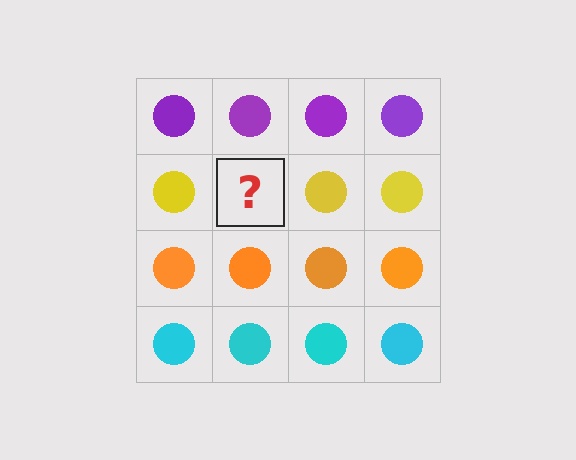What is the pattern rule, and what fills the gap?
The rule is that each row has a consistent color. The gap should be filled with a yellow circle.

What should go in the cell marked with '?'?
The missing cell should contain a yellow circle.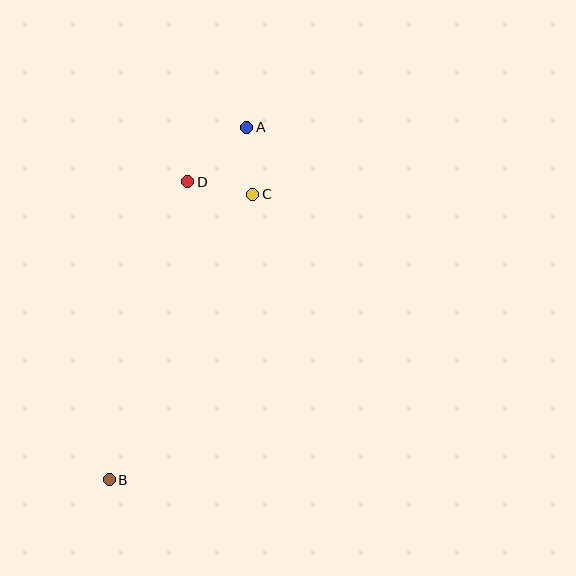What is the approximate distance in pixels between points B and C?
The distance between B and C is approximately 319 pixels.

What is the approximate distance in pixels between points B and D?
The distance between B and D is approximately 309 pixels.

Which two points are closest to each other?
Points C and D are closest to each other.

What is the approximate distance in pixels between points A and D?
The distance between A and D is approximately 80 pixels.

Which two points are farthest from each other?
Points A and B are farthest from each other.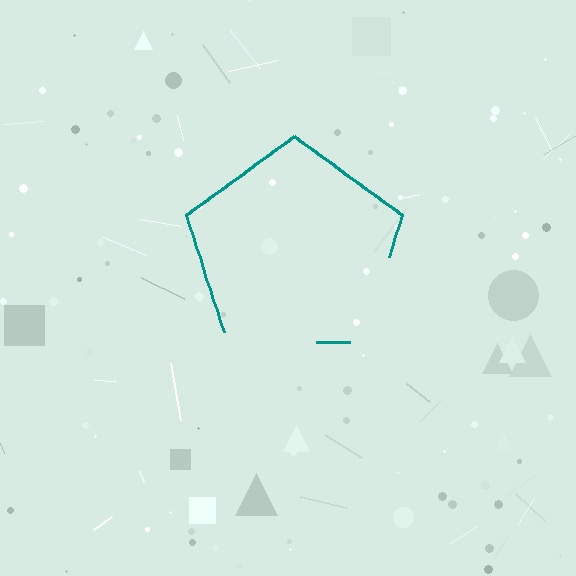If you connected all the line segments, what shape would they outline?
They would outline a pentagon.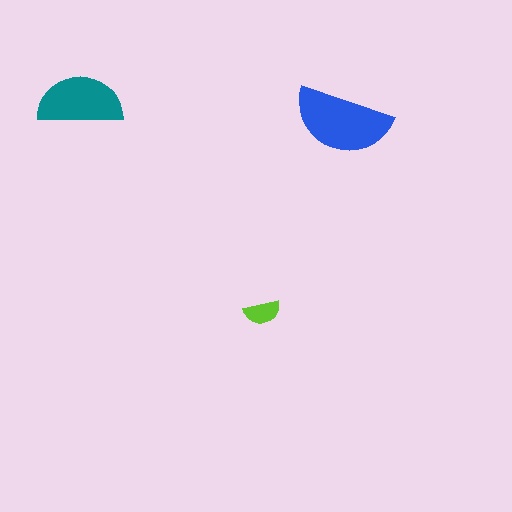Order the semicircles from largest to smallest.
the blue one, the teal one, the lime one.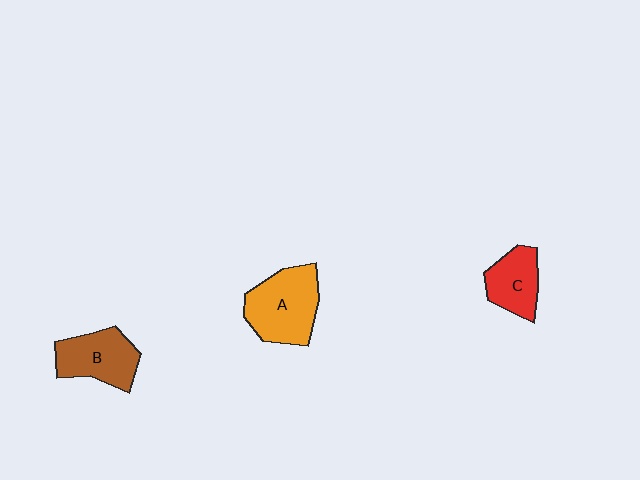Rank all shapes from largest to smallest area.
From largest to smallest: A (orange), B (brown), C (red).